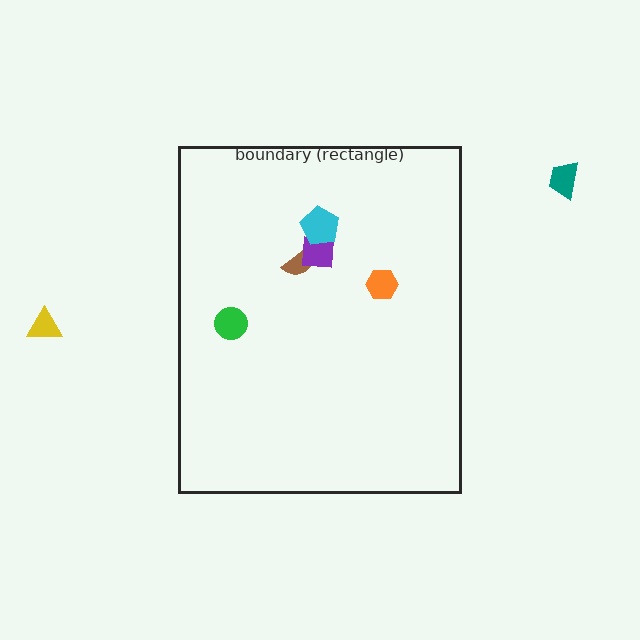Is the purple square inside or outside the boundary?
Inside.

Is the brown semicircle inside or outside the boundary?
Inside.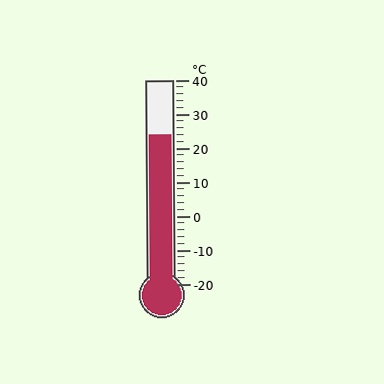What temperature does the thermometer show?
The thermometer shows approximately 24°C.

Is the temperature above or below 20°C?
The temperature is above 20°C.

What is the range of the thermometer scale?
The thermometer scale ranges from -20°C to 40°C.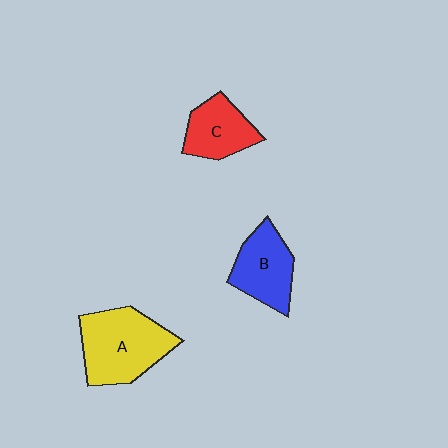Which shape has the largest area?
Shape A (yellow).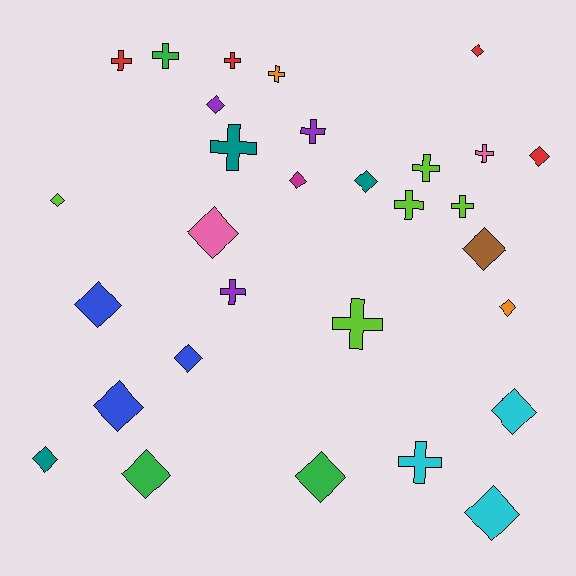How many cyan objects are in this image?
There are 3 cyan objects.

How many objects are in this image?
There are 30 objects.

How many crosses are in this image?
There are 13 crosses.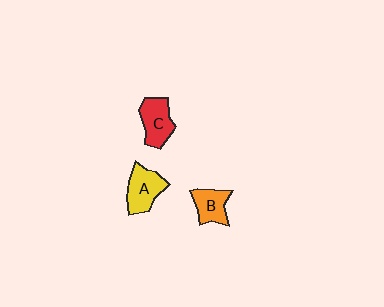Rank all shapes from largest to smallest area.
From largest to smallest: A (yellow), C (red), B (orange).